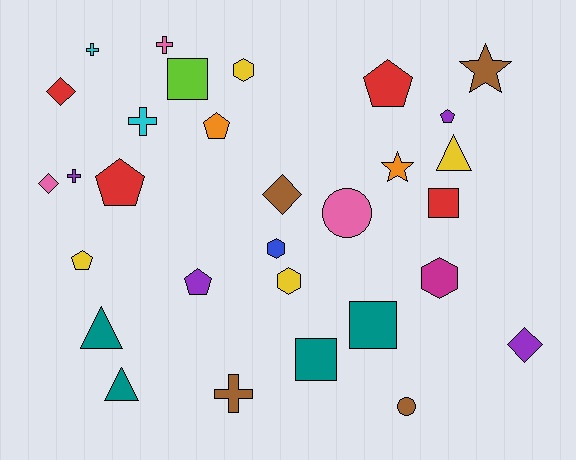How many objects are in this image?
There are 30 objects.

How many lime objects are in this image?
There is 1 lime object.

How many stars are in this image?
There are 2 stars.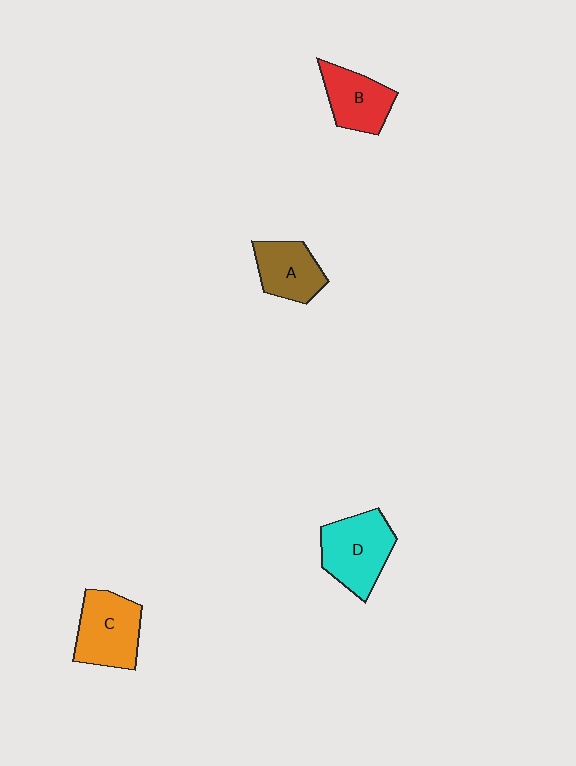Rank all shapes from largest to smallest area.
From largest to smallest: D (cyan), C (orange), B (red), A (brown).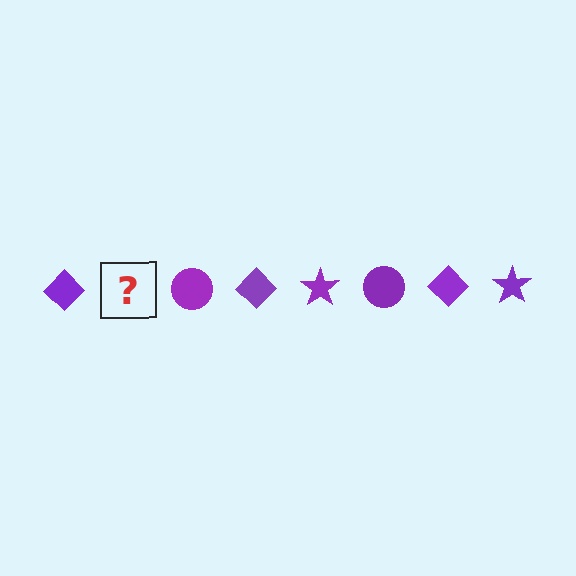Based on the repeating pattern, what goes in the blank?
The blank should be a purple star.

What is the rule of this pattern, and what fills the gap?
The rule is that the pattern cycles through diamond, star, circle shapes in purple. The gap should be filled with a purple star.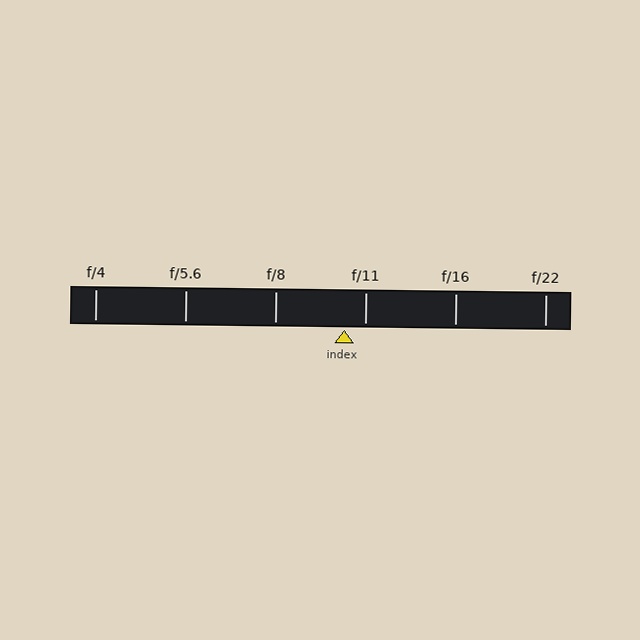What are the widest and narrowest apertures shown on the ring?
The widest aperture shown is f/4 and the narrowest is f/22.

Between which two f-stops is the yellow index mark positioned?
The index mark is between f/8 and f/11.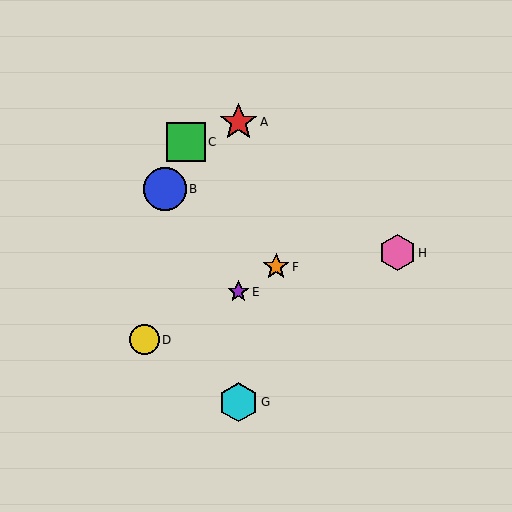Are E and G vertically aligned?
Yes, both are at x≈238.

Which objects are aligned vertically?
Objects A, E, G are aligned vertically.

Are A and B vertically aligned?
No, A is at x≈238 and B is at x≈165.